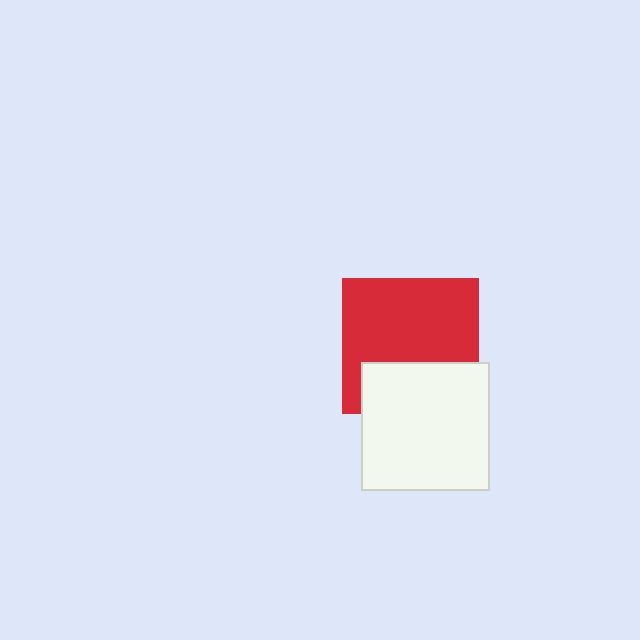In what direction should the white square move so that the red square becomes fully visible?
The white square should move down. That is the shortest direction to clear the overlap and leave the red square fully visible.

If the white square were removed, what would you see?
You would see the complete red square.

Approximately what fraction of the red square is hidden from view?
Roughly 33% of the red square is hidden behind the white square.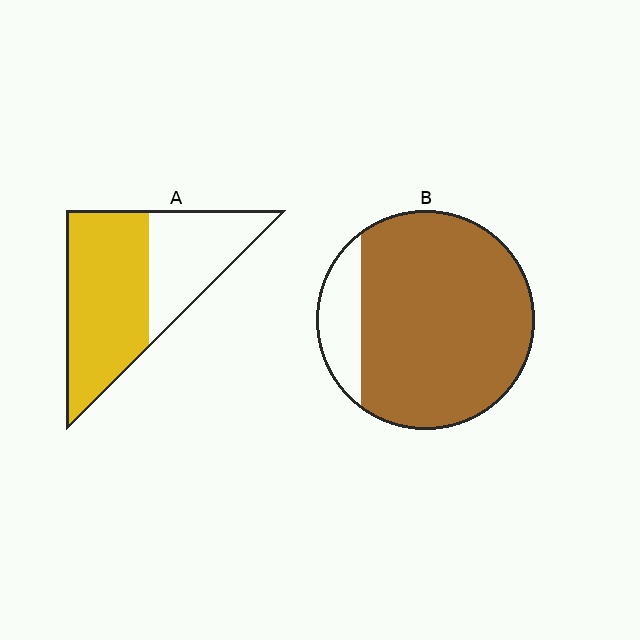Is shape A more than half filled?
Yes.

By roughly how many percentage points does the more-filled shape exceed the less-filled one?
By roughly 25 percentage points (B over A).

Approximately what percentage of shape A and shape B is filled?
A is approximately 60% and B is approximately 85%.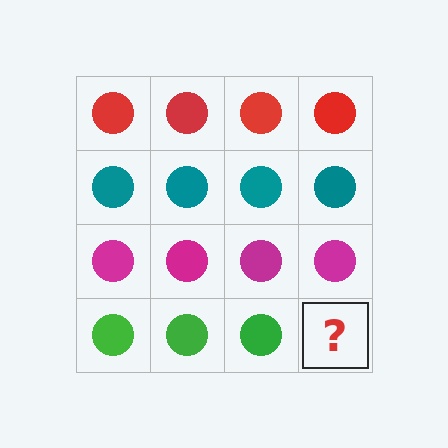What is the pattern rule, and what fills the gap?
The rule is that each row has a consistent color. The gap should be filled with a green circle.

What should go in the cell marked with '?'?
The missing cell should contain a green circle.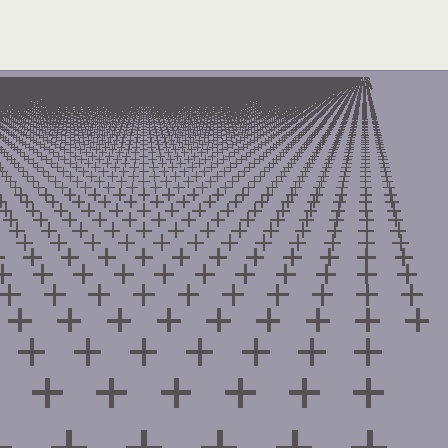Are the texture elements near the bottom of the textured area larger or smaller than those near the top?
Larger. Near the bottom, elements are closer to the viewer and appear at a bigger on-screen size.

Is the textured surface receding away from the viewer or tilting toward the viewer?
The surface is receding away from the viewer. Texture elements get smaller and denser toward the top.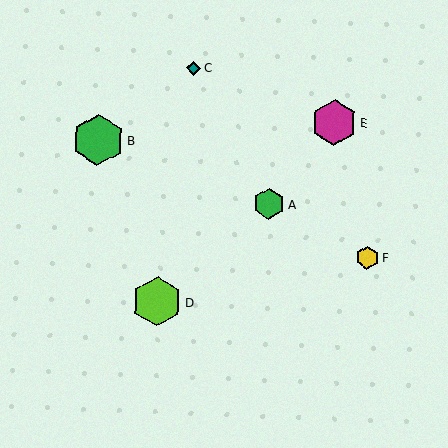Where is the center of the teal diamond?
The center of the teal diamond is at (194, 68).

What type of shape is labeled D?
Shape D is a lime hexagon.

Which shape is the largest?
The green hexagon (labeled B) is the largest.